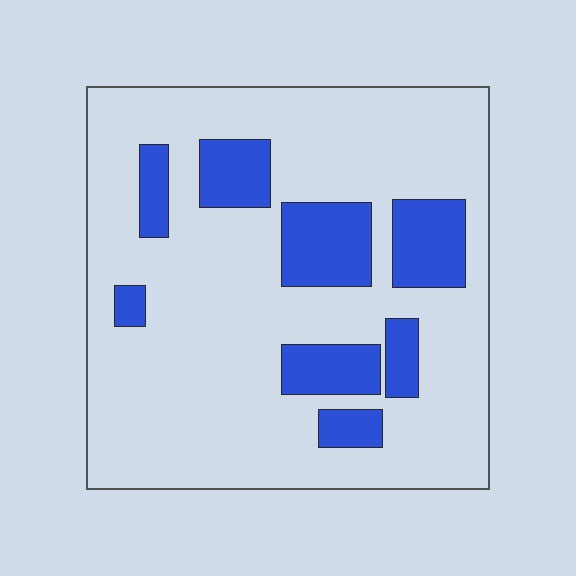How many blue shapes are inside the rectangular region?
8.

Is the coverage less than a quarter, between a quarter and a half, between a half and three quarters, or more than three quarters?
Less than a quarter.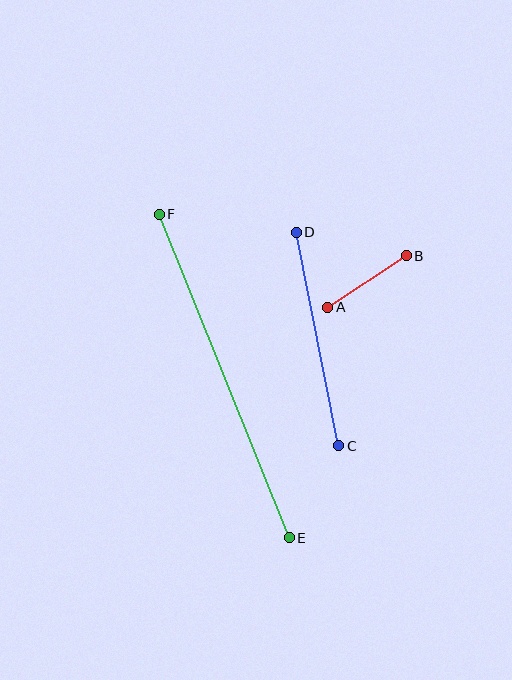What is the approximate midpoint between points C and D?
The midpoint is at approximately (318, 339) pixels.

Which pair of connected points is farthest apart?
Points E and F are farthest apart.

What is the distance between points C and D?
The distance is approximately 218 pixels.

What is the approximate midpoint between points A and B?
The midpoint is at approximately (367, 282) pixels.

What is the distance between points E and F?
The distance is approximately 349 pixels.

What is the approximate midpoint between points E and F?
The midpoint is at approximately (224, 376) pixels.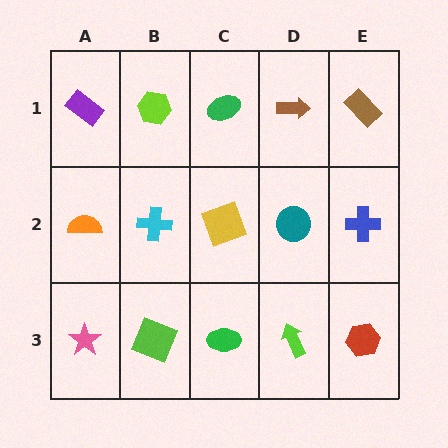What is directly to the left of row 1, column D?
A green ellipse.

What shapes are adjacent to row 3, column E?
A blue cross (row 2, column E), a lime arrow (row 3, column D).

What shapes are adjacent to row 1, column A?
An orange semicircle (row 2, column A), a lime hexagon (row 1, column B).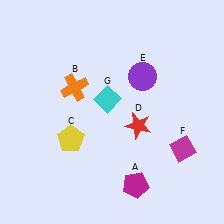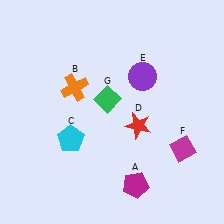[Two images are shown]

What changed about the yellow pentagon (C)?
In Image 1, C is yellow. In Image 2, it changed to cyan.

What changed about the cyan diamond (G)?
In Image 1, G is cyan. In Image 2, it changed to green.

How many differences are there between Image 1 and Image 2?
There are 2 differences between the two images.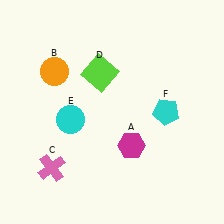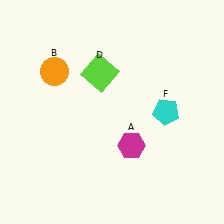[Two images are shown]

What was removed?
The cyan circle (E), the pink cross (C) were removed in Image 2.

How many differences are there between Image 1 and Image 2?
There are 2 differences between the two images.